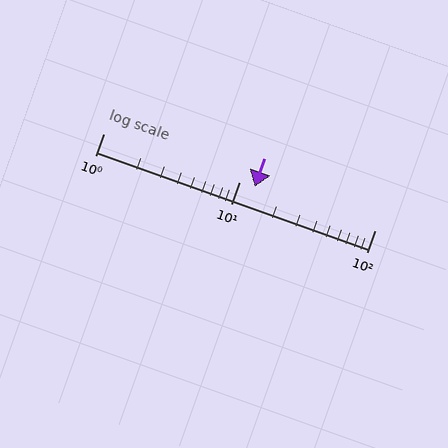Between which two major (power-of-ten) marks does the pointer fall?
The pointer is between 10 and 100.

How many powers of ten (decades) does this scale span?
The scale spans 2 decades, from 1 to 100.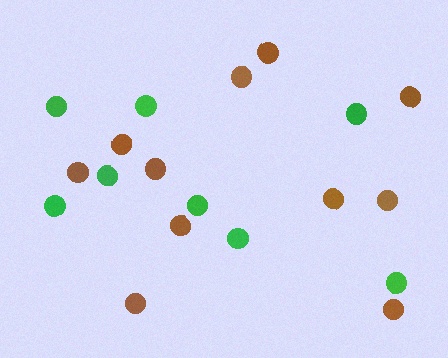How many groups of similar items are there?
There are 2 groups: one group of brown circles (11) and one group of green circles (8).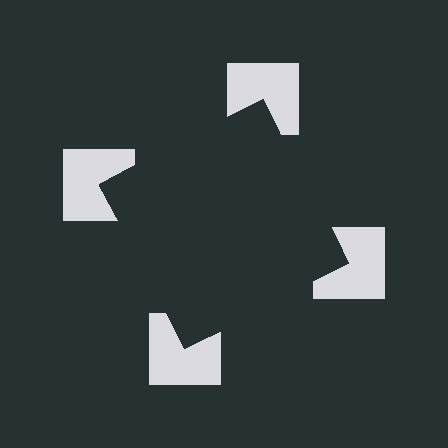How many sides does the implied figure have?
4 sides.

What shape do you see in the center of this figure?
An illusory square — its edges are inferred from the aligned wedge cuts in the notched squares, not physically drawn.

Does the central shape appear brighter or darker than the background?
It typically appears slightly darker than the background, even though no actual brightness change is drawn.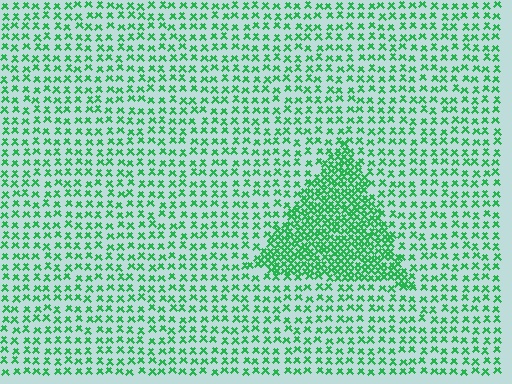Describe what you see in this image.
The image contains small green elements arranged at two different densities. A triangle-shaped region is visible where the elements are more densely packed than the surrounding area.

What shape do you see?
I see a triangle.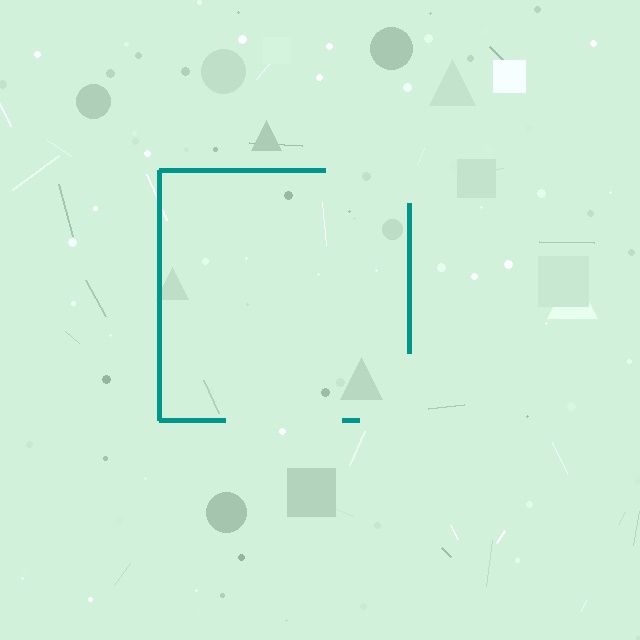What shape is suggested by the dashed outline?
The dashed outline suggests a square.